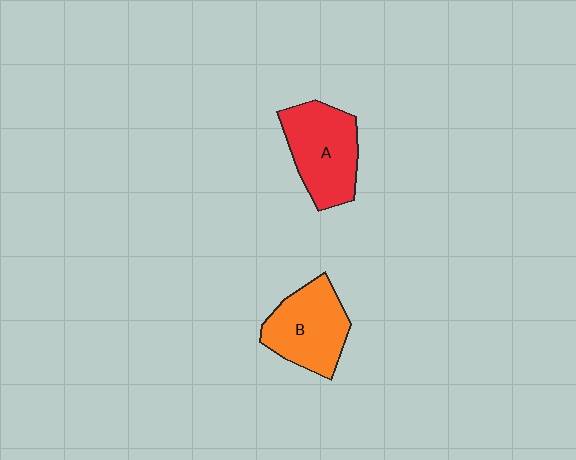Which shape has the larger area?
Shape A (red).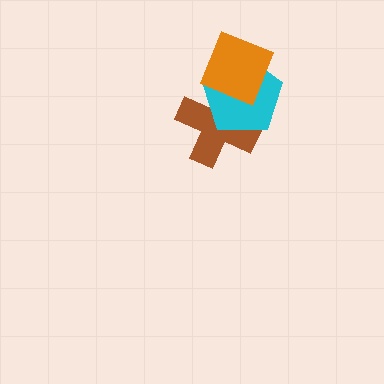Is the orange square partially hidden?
No, no other shape covers it.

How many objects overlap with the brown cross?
2 objects overlap with the brown cross.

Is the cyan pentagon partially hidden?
Yes, it is partially covered by another shape.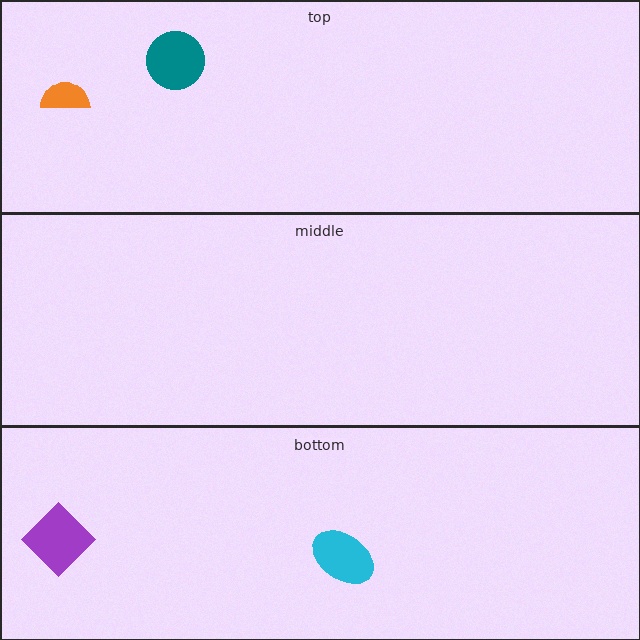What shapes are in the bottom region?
The cyan ellipse, the purple diamond.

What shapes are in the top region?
The orange semicircle, the teal circle.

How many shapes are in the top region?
2.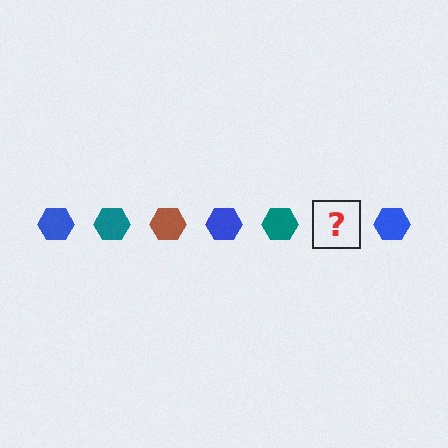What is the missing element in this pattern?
The missing element is a brown hexagon.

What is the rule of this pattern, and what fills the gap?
The rule is that the pattern cycles through blue, teal, brown hexagons. The gap should be filled with a brown hexagon.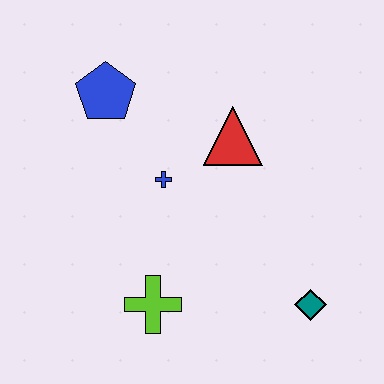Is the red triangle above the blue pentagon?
No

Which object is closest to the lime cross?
The blue cross is closest to the lime cross.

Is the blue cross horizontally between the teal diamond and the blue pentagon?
Yes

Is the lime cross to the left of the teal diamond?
Yes